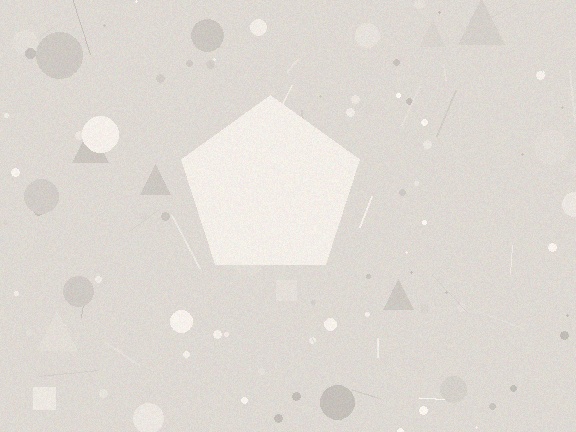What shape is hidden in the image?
A pentagon is hidden in the image.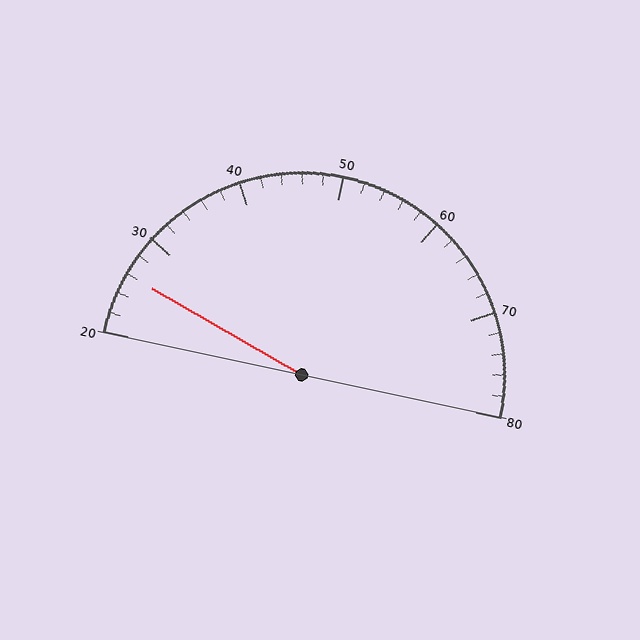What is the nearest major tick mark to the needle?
The nearest major tick mark is 30.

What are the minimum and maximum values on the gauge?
The gauge ranges from 20 to 80.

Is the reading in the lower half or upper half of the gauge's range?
The reading is in the lower half of the range (20 to 80).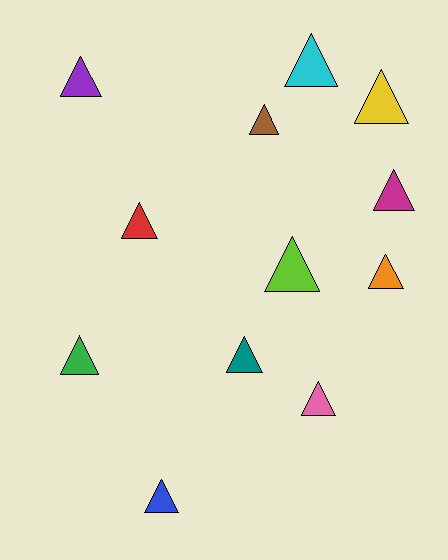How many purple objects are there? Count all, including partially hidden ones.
There is 1 purple object.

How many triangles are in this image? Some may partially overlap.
There are 12 triangles.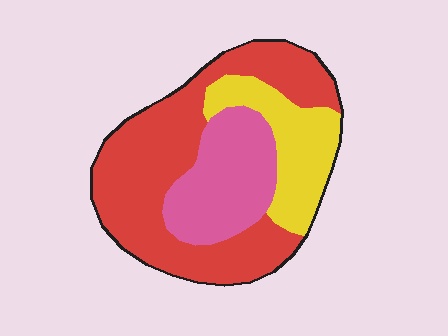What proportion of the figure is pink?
Pink covers roughly 25% of the figure.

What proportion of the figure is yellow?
Yellow covers 21% of the figure.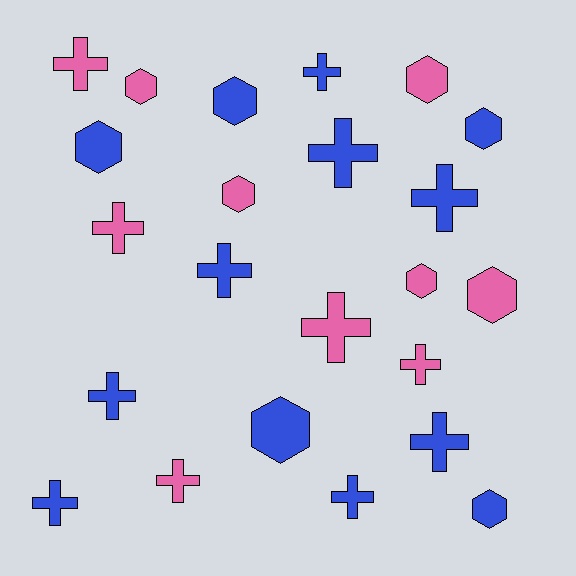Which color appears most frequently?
Blue, with 13 objects.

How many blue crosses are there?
There are 8 blue crosses.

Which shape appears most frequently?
Cross, with 13 objects.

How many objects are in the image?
There are 23 objects.